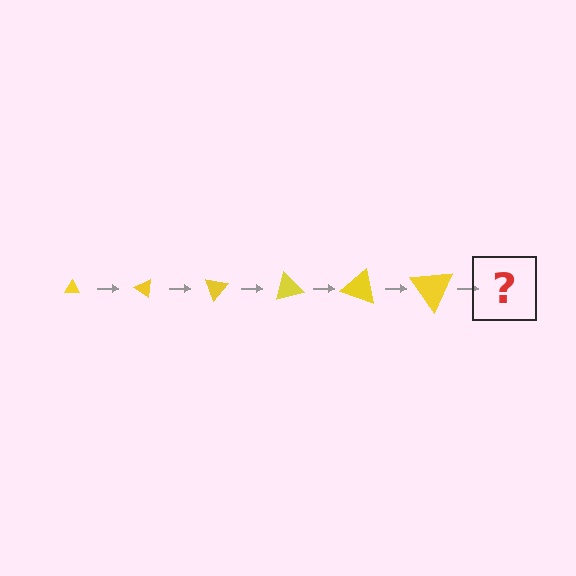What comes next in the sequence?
The next element should be a triangle, larger than the previous one and rotated 210 degrees from the start.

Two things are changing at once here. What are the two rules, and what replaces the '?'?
The two rules are that the triangle grows larger each step and it rotates 35 degrees each step. The '?' should be a triangle, larger than the previous one and rotated 210 degrees from the start.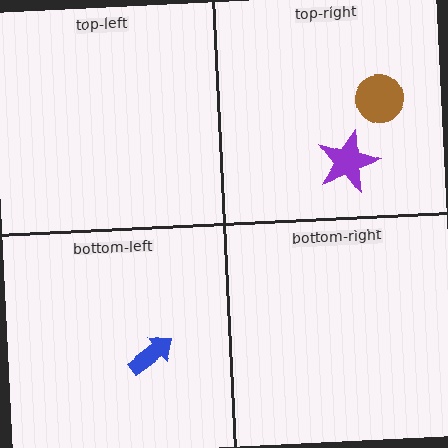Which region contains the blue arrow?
The bottom-left region.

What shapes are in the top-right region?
The brown circle, the purple star.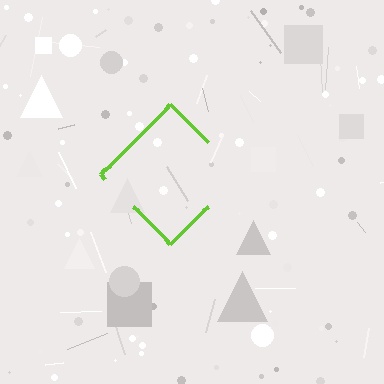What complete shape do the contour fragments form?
The contour fragments form a diamond.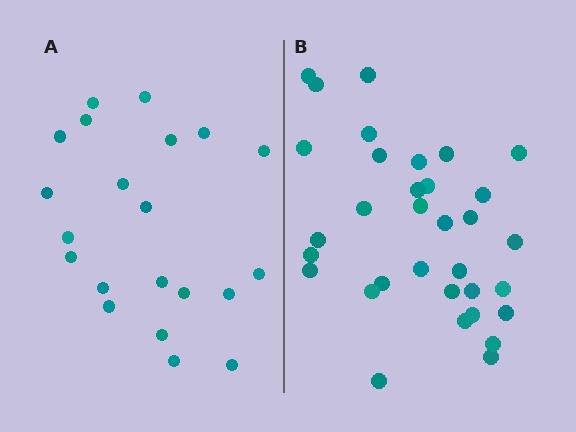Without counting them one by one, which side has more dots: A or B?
Region B (the right region) has more dots.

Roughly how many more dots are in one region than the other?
Region B has roughly 12 or so more dots than region A.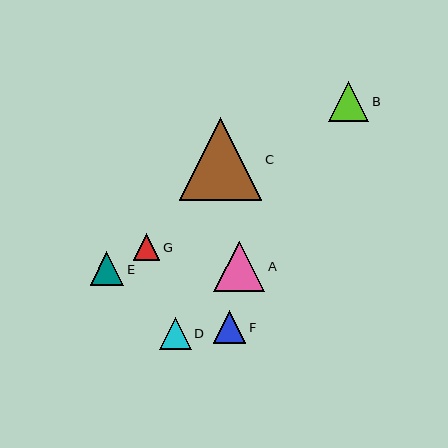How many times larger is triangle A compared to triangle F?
Triangle A is approximately 1.6 times the size of triangle F.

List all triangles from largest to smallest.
From largest to smallest: C, A, B, E, F, D, G.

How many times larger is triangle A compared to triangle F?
Triangle A is approximately 1.6 times the size of triangle F.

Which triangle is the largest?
Triangle C is the largest with a size of approximately 83 pixels.